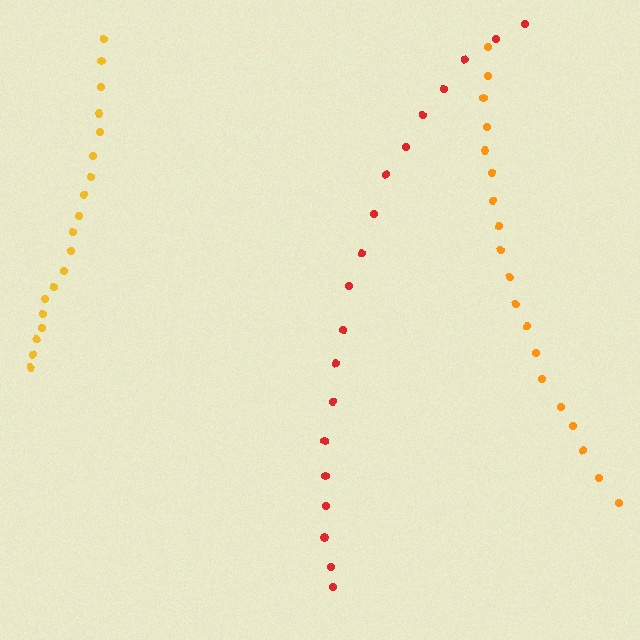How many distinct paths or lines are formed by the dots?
There are 3 distinct paths.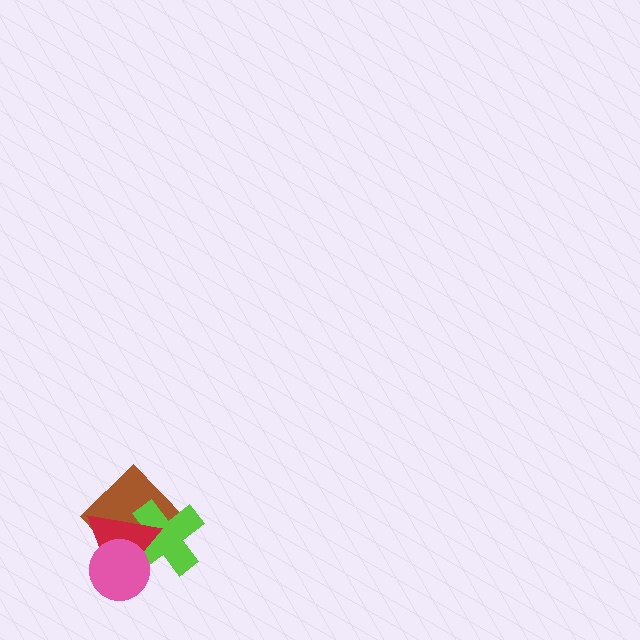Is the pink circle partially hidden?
No, no other shape covers it.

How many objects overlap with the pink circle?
3 objects overlap with the pink circle.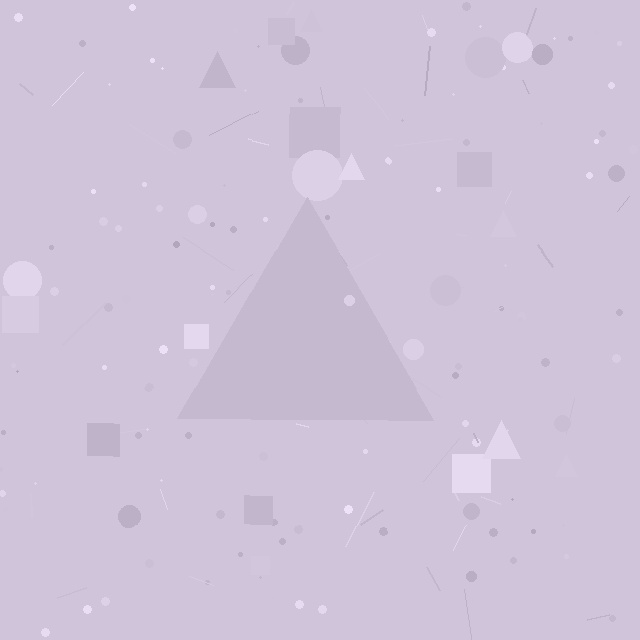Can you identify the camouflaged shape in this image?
The camouflaged shape is a triangle.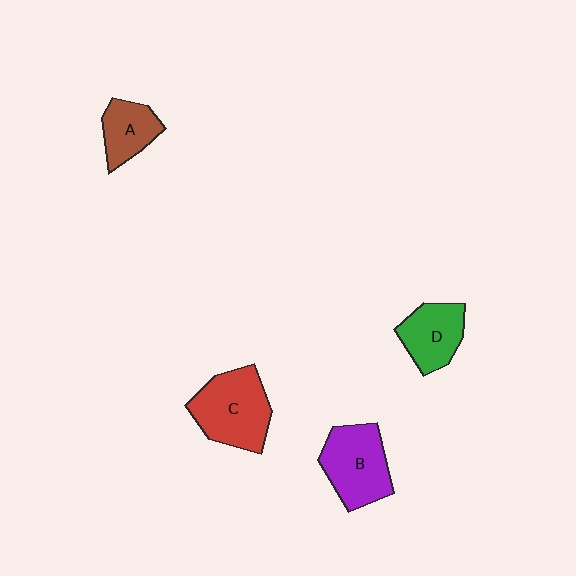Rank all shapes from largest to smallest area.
From largest to smallest: C (red), B (purple), D (green), A (brown).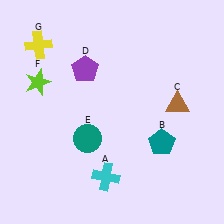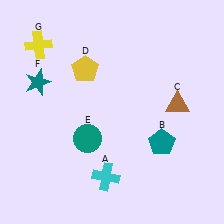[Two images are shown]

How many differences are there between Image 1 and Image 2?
There are 2 differences between the two images.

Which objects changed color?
D changed from purple to yellow. F changed from lime to teal.